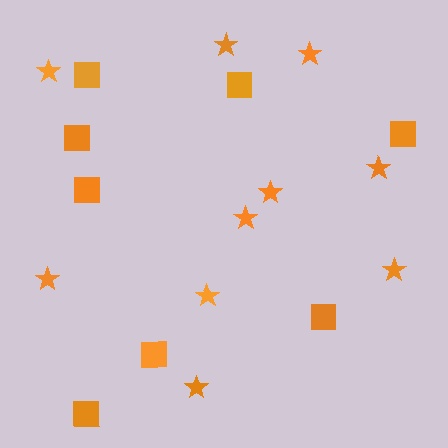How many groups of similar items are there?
There are 2 groups: one group of squares (8) and one group of stars (10).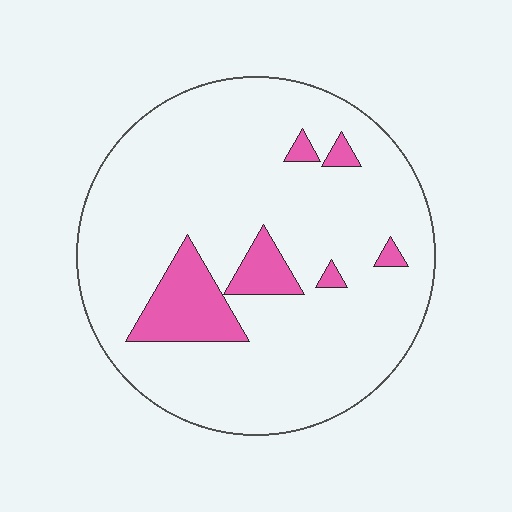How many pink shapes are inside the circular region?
6.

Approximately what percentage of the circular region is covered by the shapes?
Approximately 10%.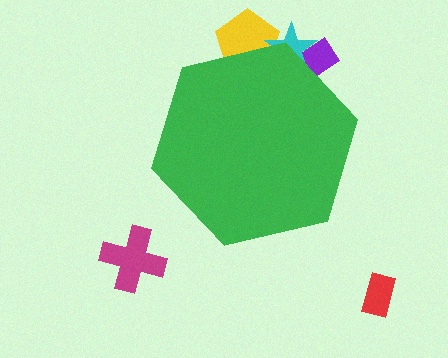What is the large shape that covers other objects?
A green hexagon.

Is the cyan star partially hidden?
Yes, the cyan star is partially hidden behind the green hexagon.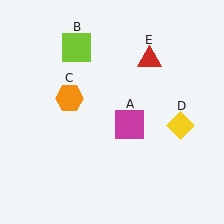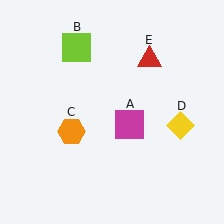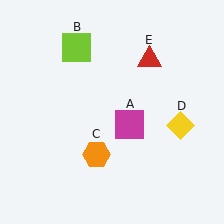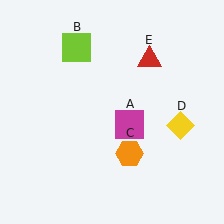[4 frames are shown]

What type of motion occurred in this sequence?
The orange hexagon (object C) rotated counterclockwise around the center of the scene.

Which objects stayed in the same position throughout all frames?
Magenta square (object A) and lime square (object B) and yellow diamond (object D) and red triangle (object E) remained stationary.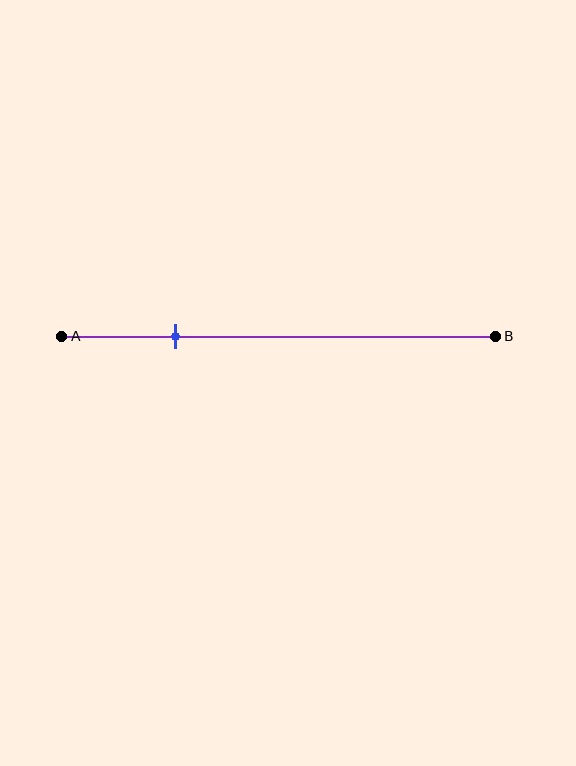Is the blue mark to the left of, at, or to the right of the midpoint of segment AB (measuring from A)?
The blue mark is to the left of the midpoint of segment AB.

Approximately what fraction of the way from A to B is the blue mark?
The blue mark is approximately 25% of the way from A to B.